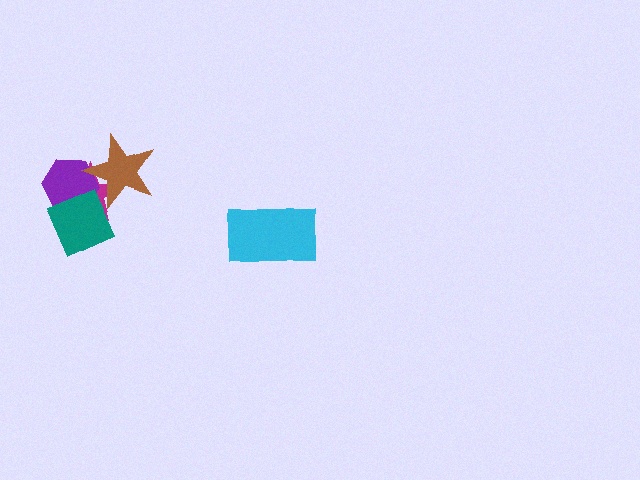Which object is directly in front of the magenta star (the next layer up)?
The purple hexagon is directly in front of the magenta star.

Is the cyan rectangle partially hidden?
No, no other shape covers it.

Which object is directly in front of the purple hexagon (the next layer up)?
The brown star is directly in front of the purple hexagon.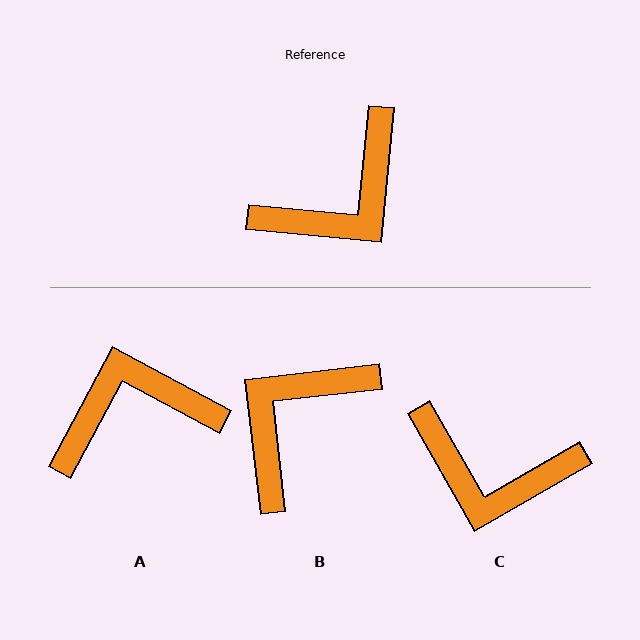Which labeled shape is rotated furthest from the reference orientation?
B, about 168 degrees away.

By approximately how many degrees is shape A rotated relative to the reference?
Approximately 157 degrees counter-clockwise.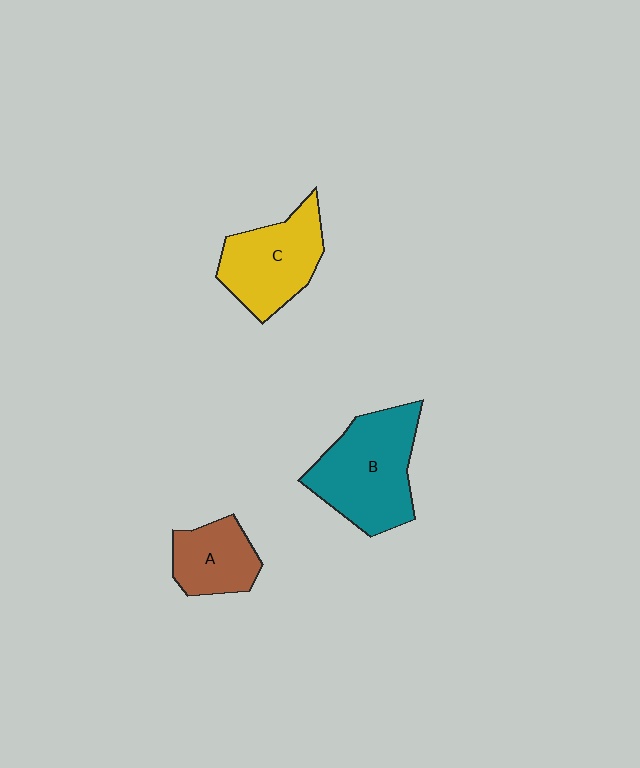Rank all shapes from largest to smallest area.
From largest to smallest: B (teal), C (yellow), A (brown).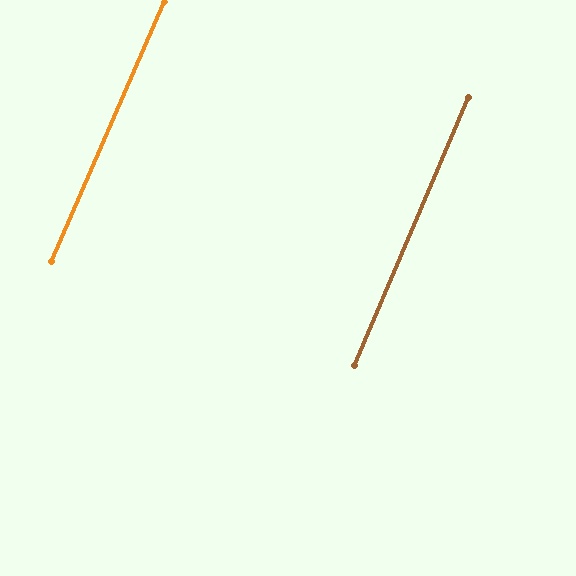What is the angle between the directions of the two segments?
Approximately 0 degrees.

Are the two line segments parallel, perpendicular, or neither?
Parallel — their directions differ by only 0.4°.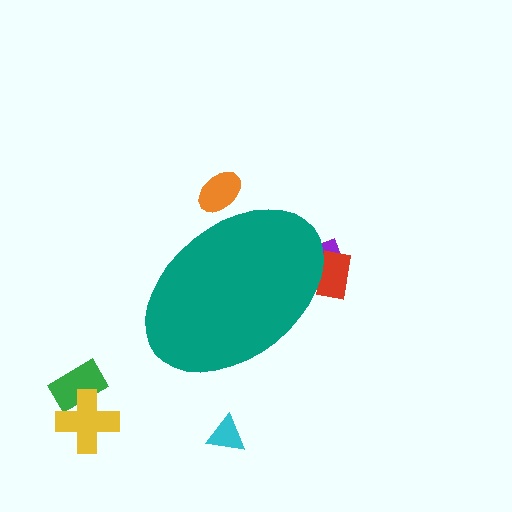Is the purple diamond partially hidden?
Yes, the purple diamond is partially hidden behind the teal ellipse.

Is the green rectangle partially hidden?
No, the green rectangle is fully visible.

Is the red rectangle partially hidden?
Yes, the red rectangle is partially hidden behind the teal ellipse.